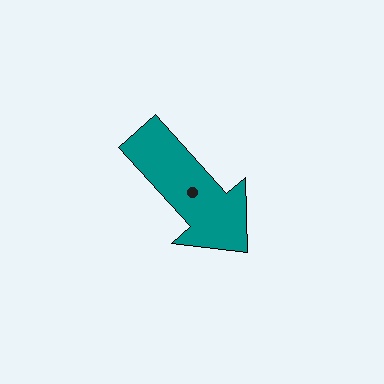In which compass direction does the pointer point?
Southeast.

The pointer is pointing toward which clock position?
Roughly 5 o'clock.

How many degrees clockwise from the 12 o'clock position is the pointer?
Approximately 138 degrees.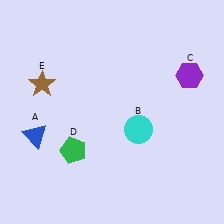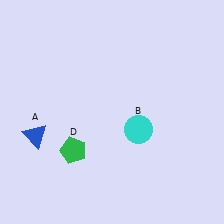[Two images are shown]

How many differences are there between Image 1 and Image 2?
There are 2 differences between the two images.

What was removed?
The purple hexagon (C), the brown star (E) were removed in Image 2.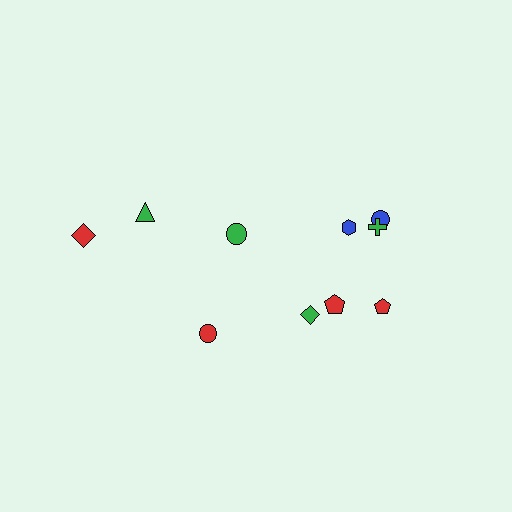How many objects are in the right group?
There are 6 objects.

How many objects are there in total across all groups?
There are 10 objects.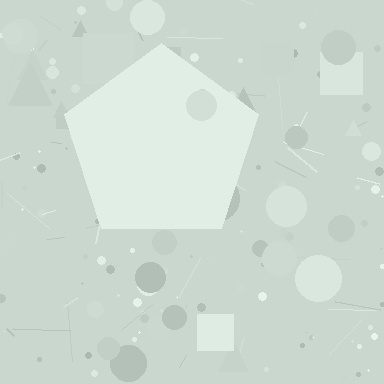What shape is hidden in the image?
A pentagon is hidden in the image.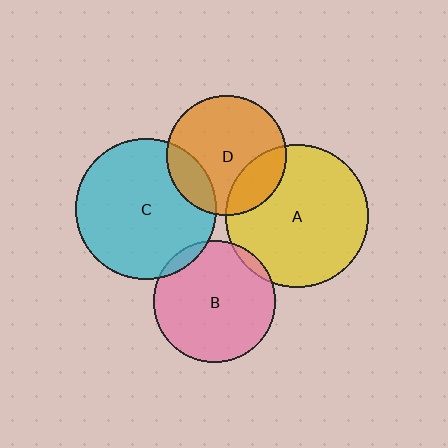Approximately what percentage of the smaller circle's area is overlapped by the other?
Approximately 5%.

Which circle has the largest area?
Circle A (yellow).